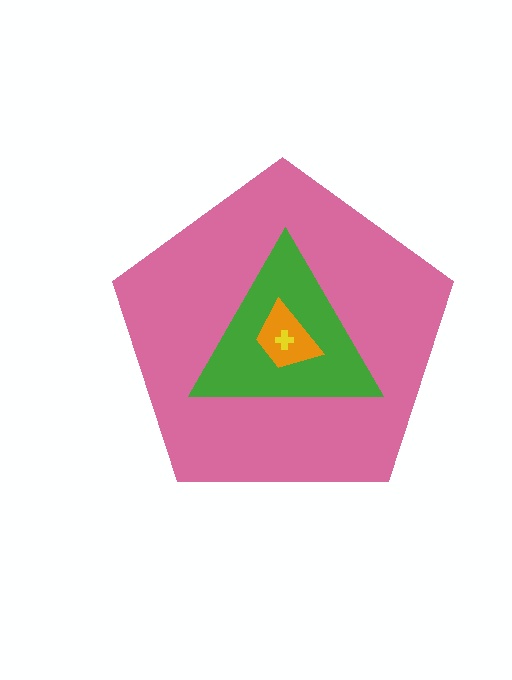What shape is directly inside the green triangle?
The orange trapezoid.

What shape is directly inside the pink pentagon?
The green triangle.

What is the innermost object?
The yellow cross.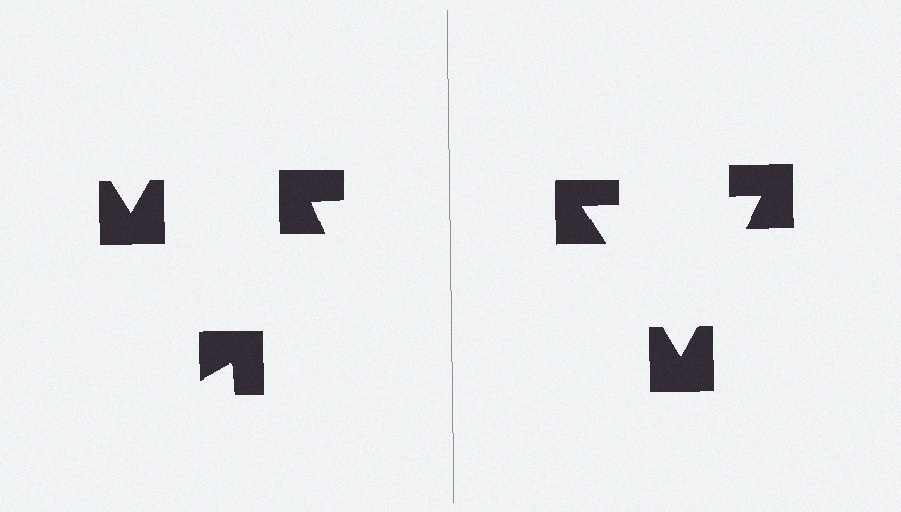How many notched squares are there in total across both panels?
6 — 3 on each side.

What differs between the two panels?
The notched squares are positioned identically on both sides; only the wedge orientations differ. On the right they align to a triangle; on the left they are misaligned.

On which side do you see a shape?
An illusory triangle appears on the right side. On the left side the wedge cuts are rotated, so no coherent shape forms.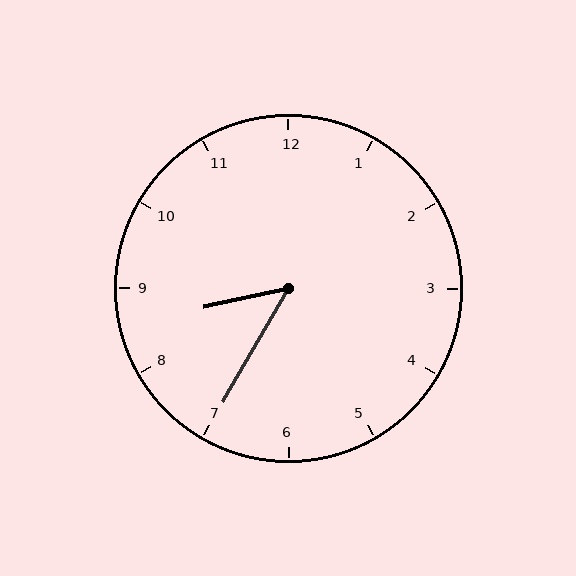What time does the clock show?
8:35.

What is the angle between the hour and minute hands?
Approximately 48 degrees.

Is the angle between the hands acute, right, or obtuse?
It is acute.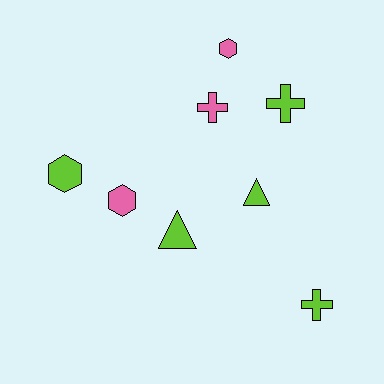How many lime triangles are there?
There are 2 lime triangles.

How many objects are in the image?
There are 8 objects.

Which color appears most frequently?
Lime, with 5 objects.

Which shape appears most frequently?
Hexagon, with 3 objects.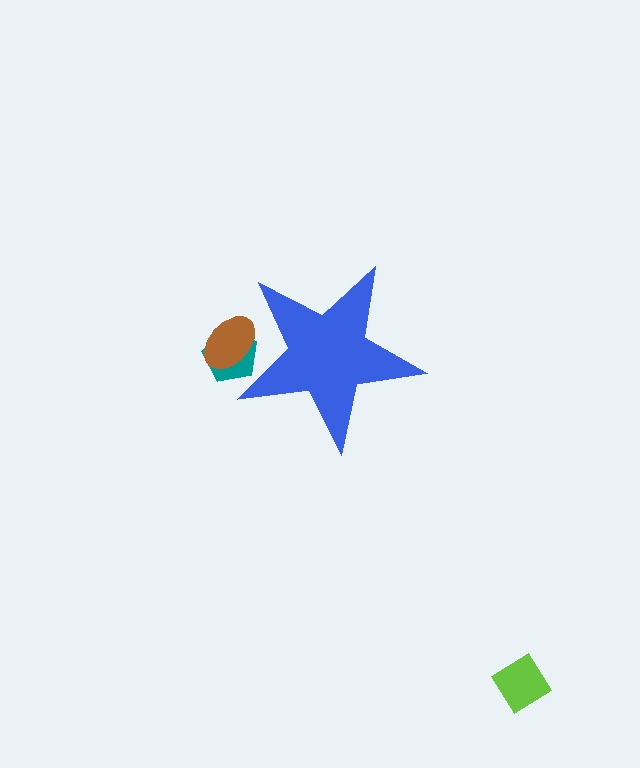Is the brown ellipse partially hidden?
Yes, the brown ellipse is partially hidden behind the blue star.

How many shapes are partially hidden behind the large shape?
2 shapes are partially hidden.